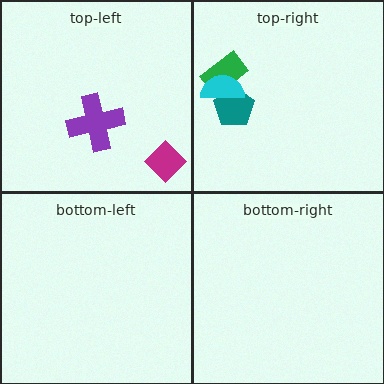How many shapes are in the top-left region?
2.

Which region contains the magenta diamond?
The top-left region.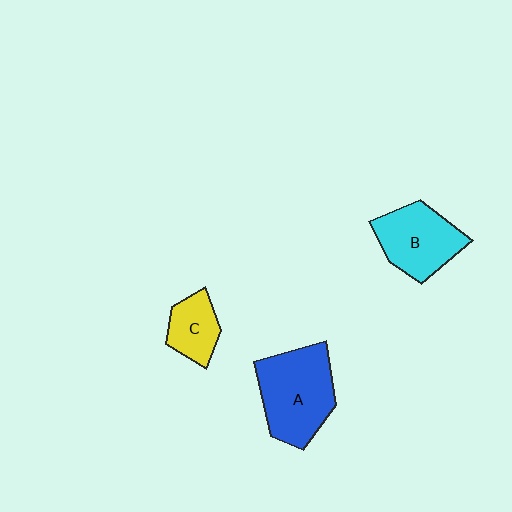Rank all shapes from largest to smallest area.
From largest to smallest: A (blue), B (cyan), C (yellow).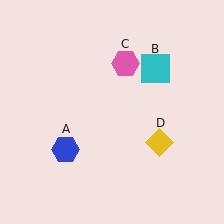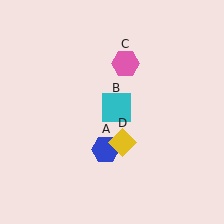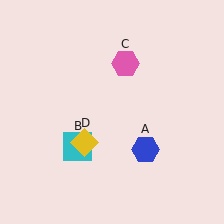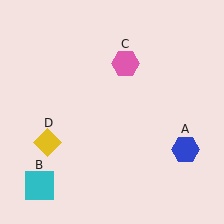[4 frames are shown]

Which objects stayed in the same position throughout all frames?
Pink hexagon (object C) remained stationary.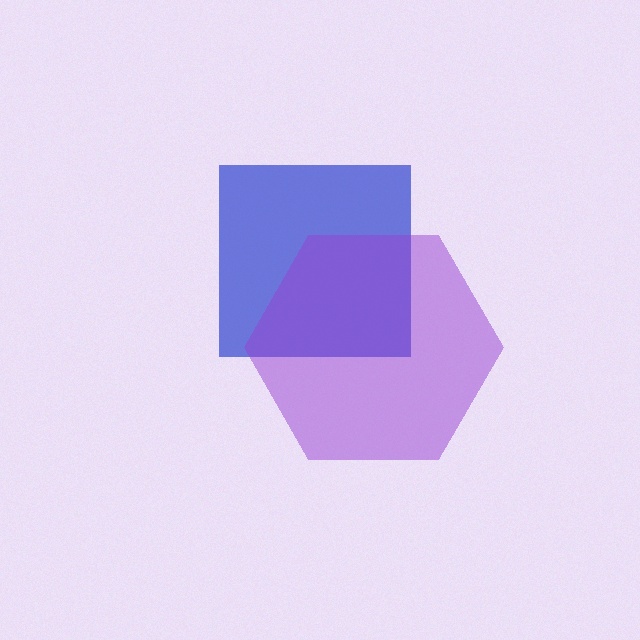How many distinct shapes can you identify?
There are 2 distinct shapes: a blue square, a purple hexagon.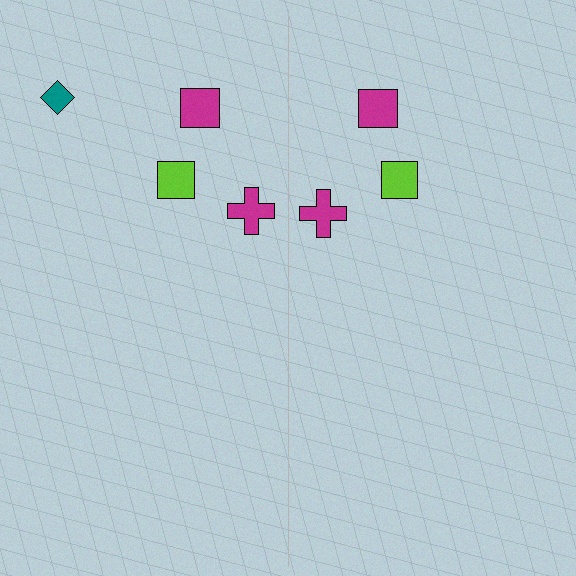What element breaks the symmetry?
A teal diamond is missing from the right side.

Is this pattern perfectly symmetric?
No, the pattern is not perfectly symmetric. A teal diamond is missing from the right side.